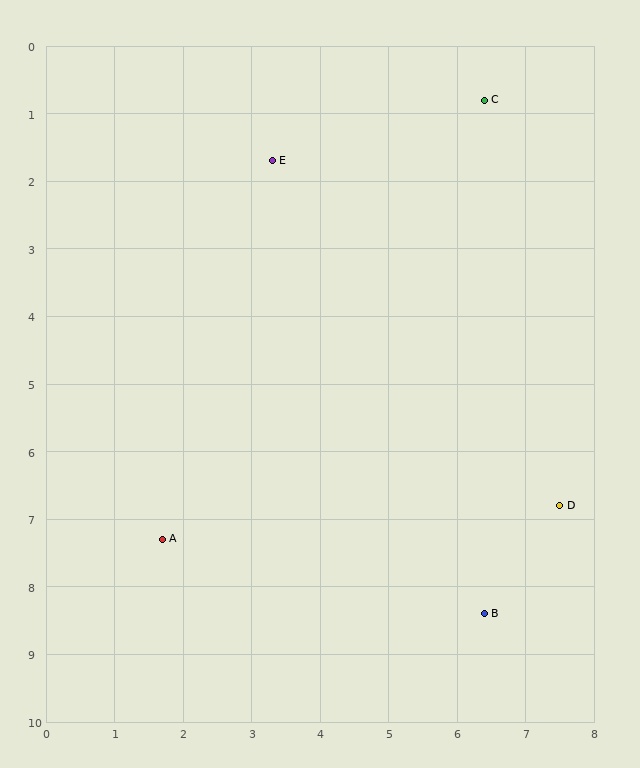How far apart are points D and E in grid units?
Points D and E are about 6.6 grid units apart.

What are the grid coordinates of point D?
Point D is at approximately (7.5, 6.8).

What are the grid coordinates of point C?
Point C is at approximately (6.4, 0.8).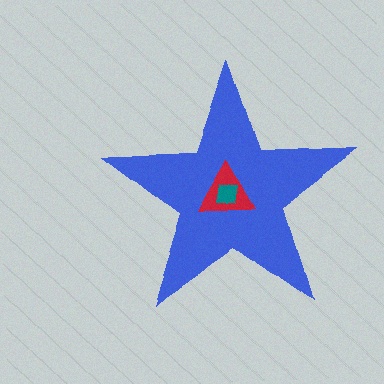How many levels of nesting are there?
3.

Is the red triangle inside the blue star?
Yes.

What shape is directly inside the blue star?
The red triangle.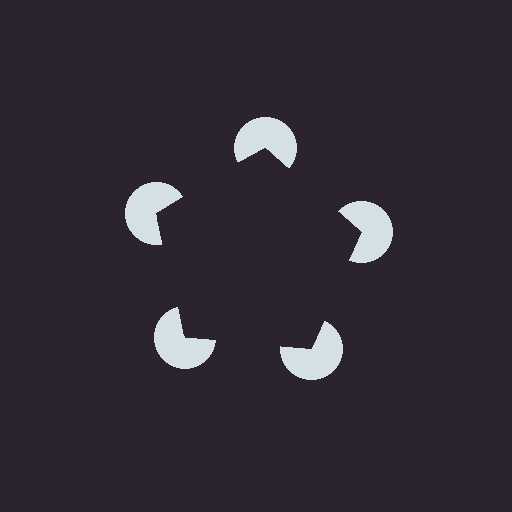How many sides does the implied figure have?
5 sides.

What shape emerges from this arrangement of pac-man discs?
An illusory pentagon — its edges are inferred from the aligned wedge cuts in the pac-man discs, not physically drawn.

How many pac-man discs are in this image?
There are 5 — one at each vertex of the illusory pentagon.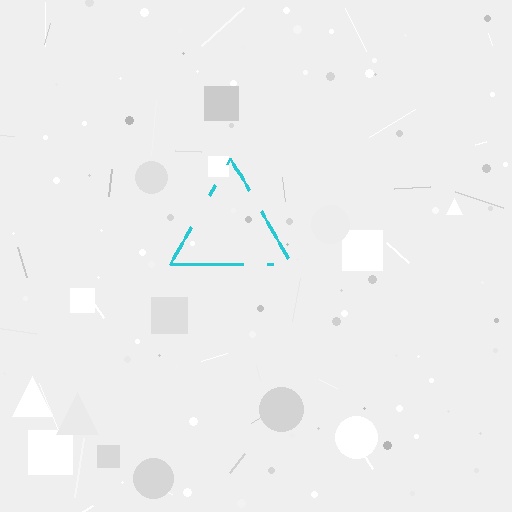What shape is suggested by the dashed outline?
The dashed outline suggests a triangle.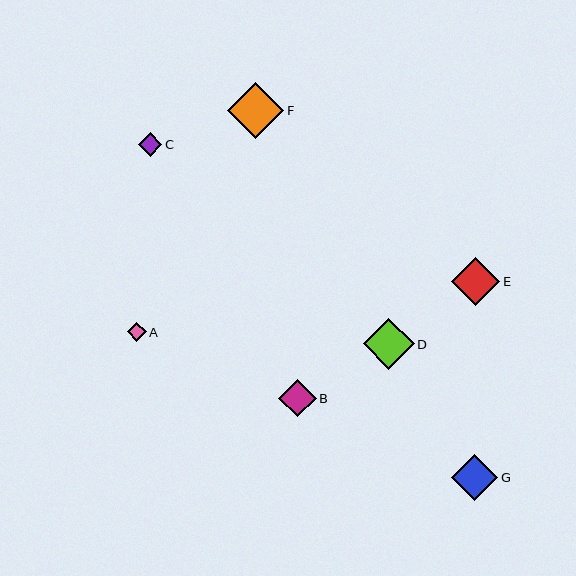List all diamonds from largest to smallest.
From largest to smallest: F, D, E, G, B, C, A.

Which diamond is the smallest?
Diamond A is the smallest with a size of approximately 19 pixels.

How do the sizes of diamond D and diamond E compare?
Diamond D and diamond E are approximately the same size.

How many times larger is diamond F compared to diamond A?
Diamond F is approximately 3.0 times the size of diamond A.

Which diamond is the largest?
Diamond F is the largest with a size of approximately 56 pixels.